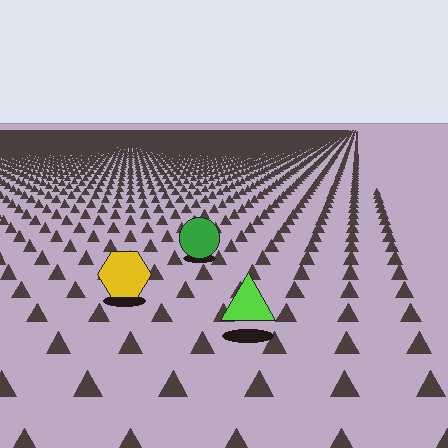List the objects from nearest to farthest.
From nearest to farthest: the lime triangle, the yellow hexagon, the green circle.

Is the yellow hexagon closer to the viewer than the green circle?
Yes. The yellow hexagon is closer — you can tell from the texture gradient: the ground texture is coarser near it.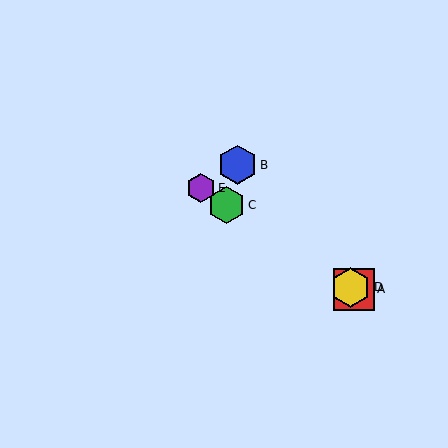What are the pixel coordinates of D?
Object D is at (351, 287).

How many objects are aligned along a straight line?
4 objects (A, C, D, E) are aligned along a straight line.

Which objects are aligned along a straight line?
Objects A, C, D, E are aligned along a straight line.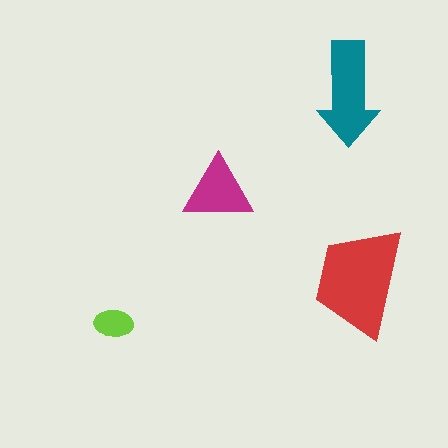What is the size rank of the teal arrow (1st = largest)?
2nd.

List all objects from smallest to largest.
The lime ellipse, the magenta triangle, the teal arrow, the red trapezoid.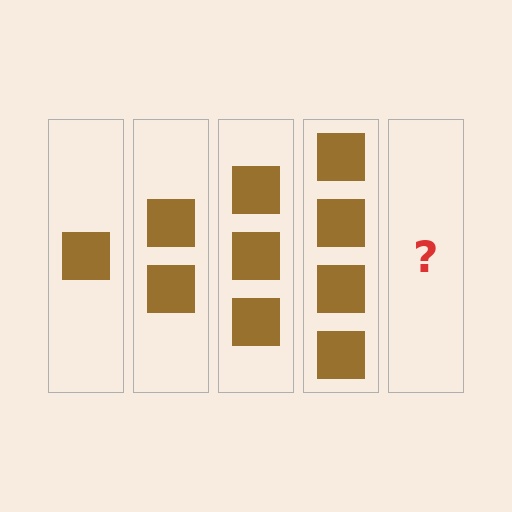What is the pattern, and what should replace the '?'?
The pattern is that each step adds one more square. The '?' should be 5 squares.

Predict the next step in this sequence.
The next step is 5 squares.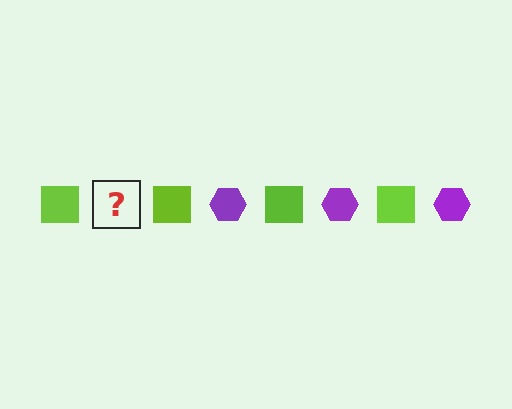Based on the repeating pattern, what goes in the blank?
The blank should be a purple hexagon.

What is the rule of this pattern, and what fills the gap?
The rule is that the pattern alternates between lime square and purple hexagon. The gap should be filled with a purple hexagon.